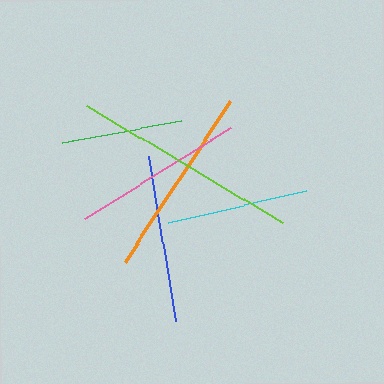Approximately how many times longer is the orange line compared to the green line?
The orange line is approximately 1.6 times the length of the green line.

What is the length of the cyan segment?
The cyan segment is approximately 141 pixels long.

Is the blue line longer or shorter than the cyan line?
The blue line is longer than the cyan line.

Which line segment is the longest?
The lime line is the longest at approximately 228 pixels.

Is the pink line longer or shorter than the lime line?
The lime line is longer than the pink line.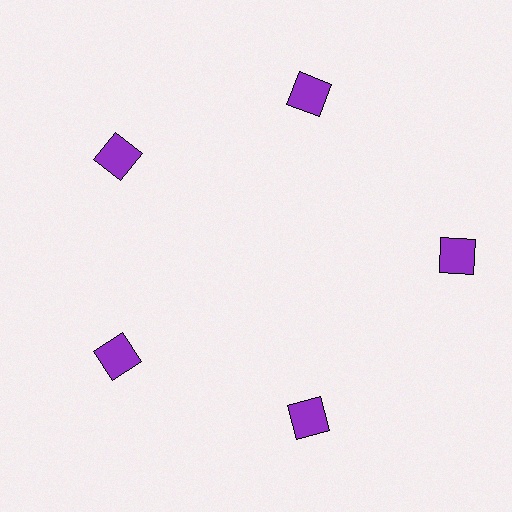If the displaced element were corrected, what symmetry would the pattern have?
It would have 5-fold rotational symmetry — the pattern would map onto itself every 72 degrees.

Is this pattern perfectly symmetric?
No. The 5 purple diamonds are arranged in a ring, but one element near the 3 o'clock position is pushed outward from the center, breaking the 5-fold rotational symmetry.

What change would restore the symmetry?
The symmetry would be restored by moving it inward, back onto the ring so that all 5 diamonds sit at equal angles and equal distance from the center.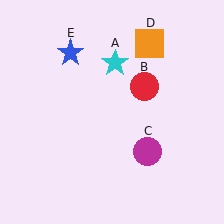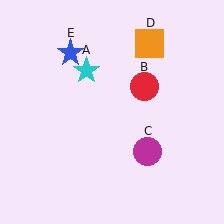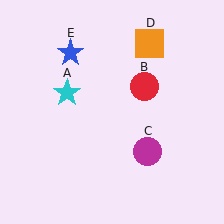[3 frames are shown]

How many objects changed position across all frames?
1 object changed position: cyan star (object A).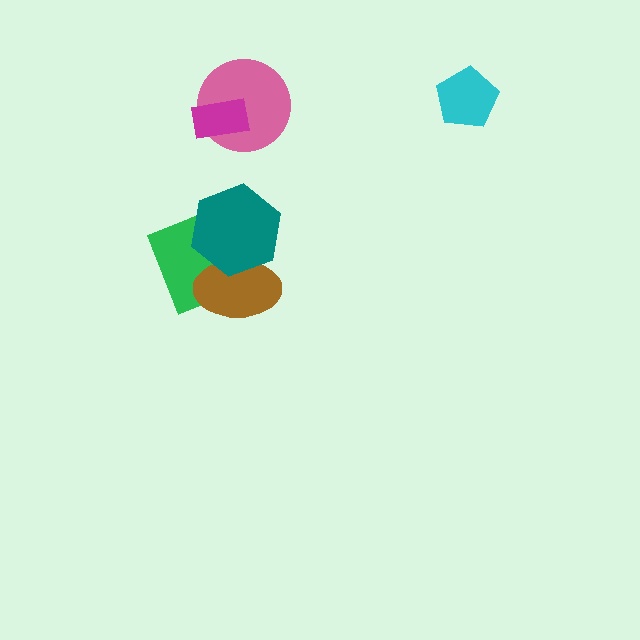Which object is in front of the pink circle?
The magenta rectangle is in front of the pink circle.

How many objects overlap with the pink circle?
1 object overlaps with the pink circle.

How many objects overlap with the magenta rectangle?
1 object overlaps with the magenta rectangle.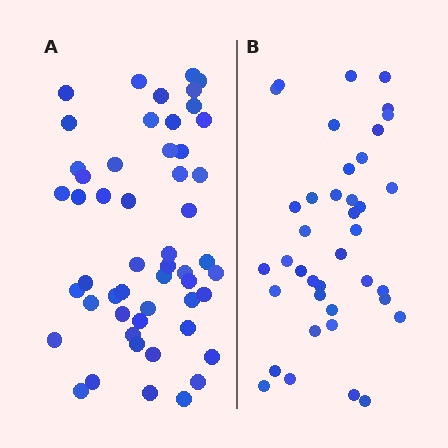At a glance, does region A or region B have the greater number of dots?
Region A (the left region) has more dots.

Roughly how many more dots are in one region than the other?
Region A has approximately 15 more dots than region B.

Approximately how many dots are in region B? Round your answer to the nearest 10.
About 40 dots. (The exact count is 39, which rounds to 40.)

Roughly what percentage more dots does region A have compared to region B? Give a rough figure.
About 35% more.